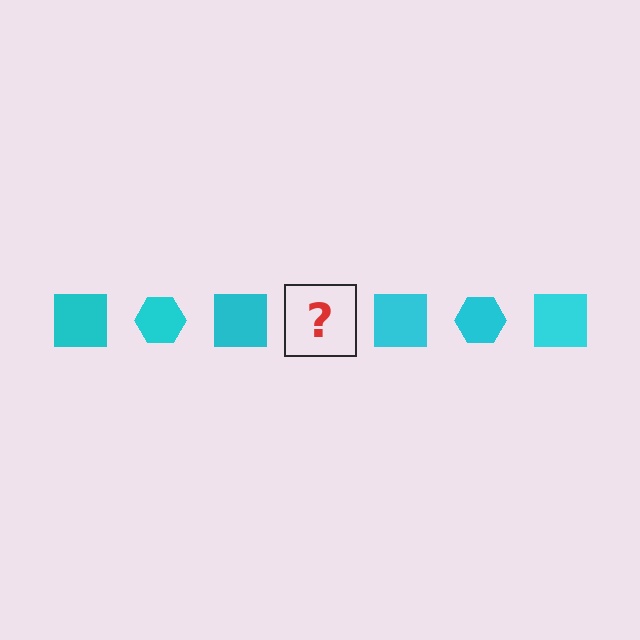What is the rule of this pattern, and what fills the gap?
The rule is that the pattern cycles through square, hexagon shapes in cyan. The gap should be filled with a cyan hexagon.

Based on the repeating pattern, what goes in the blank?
The blank should be a cyan hexagon.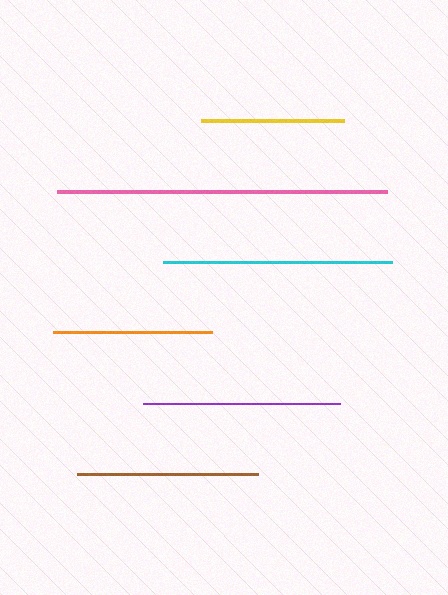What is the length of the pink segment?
The pink segment is approximately 329 pixels long.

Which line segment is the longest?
The pink line is the longest at approximately 329 pixels.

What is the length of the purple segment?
The purple segment is approximately 197 pixels long.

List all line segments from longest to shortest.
From longest to shortest: pink, cyan, purple, brown, orange, yellow.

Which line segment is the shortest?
The yellow line is the shortest at approximately 144 pixels.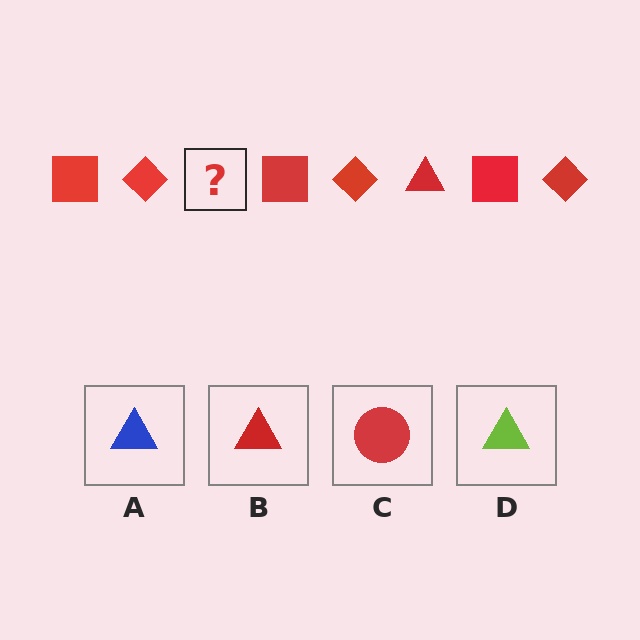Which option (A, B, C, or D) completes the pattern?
B.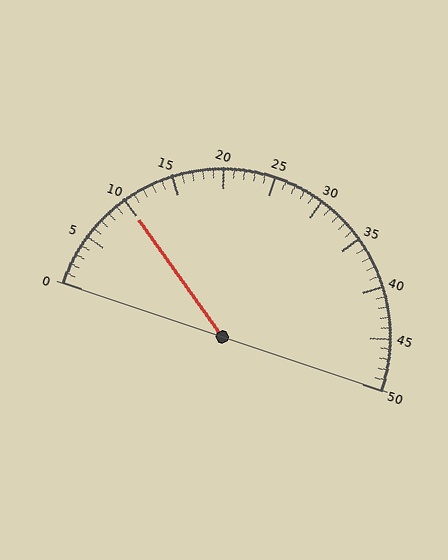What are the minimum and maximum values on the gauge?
The gauge ranges from 0 to 50.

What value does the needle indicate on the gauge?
The needle indicates approximately 10.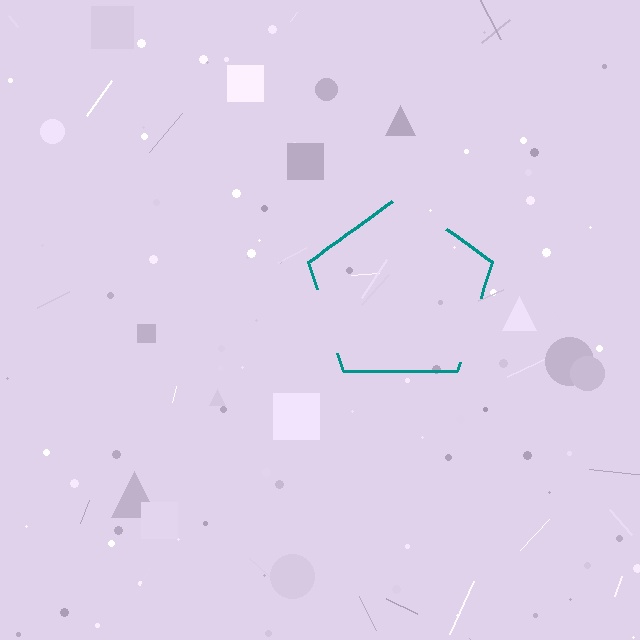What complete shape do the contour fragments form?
The contour fragments form a pentagon.